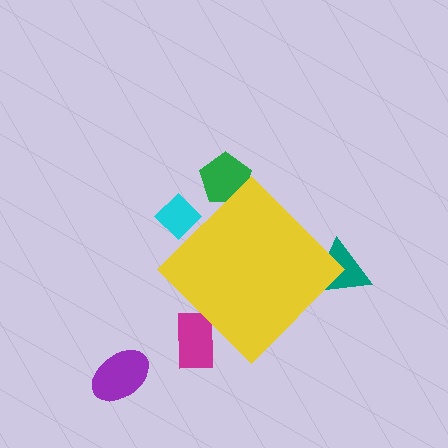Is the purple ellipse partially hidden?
No, the purple ellipse is fully visible.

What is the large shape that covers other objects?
A yellow diamond.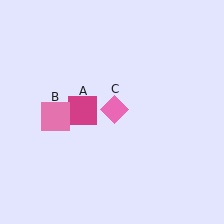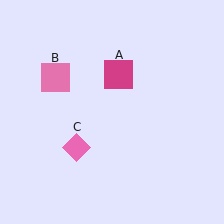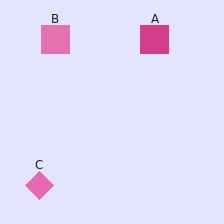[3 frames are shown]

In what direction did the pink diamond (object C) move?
The pink diamond (object C) moved down and to the left.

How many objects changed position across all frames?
3 objects changed position: magenta square (object A), pink square (object B), pink diamond (object C).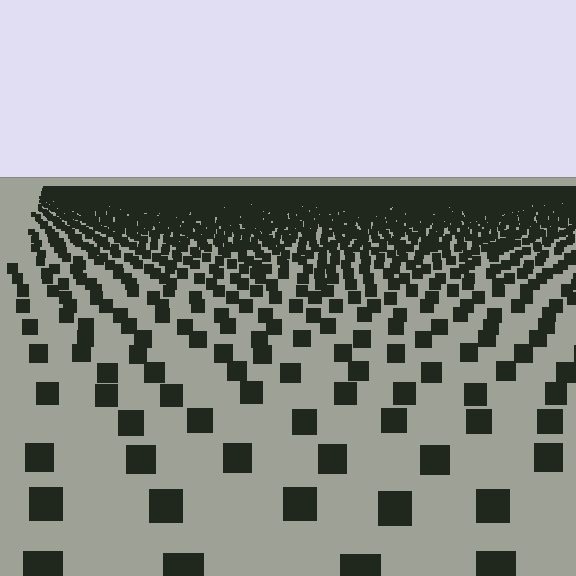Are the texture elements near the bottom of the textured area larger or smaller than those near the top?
Larger. Near the bottom, elements are closer to the viewer and appear at a bigger on-screen size.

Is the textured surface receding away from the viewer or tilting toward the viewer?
The surface is receding away from the viewer. Texture elements get smaller and denser toward the top.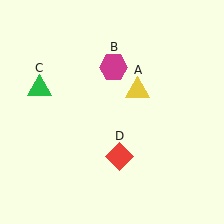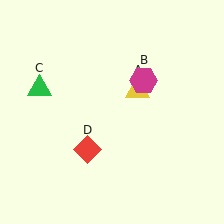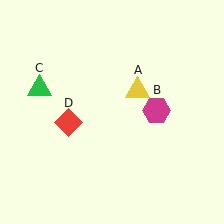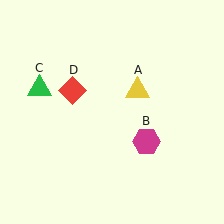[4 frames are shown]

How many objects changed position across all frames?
2 objects changed position: magenta hexagon (object B), red diamond (object D).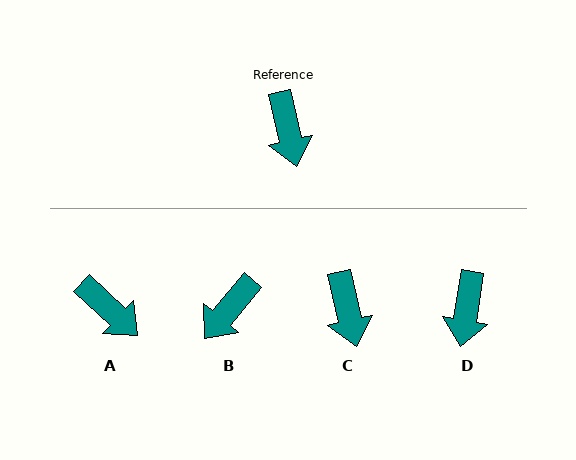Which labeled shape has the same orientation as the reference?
C.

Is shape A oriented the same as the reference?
No, it is off by about 34 degrees.